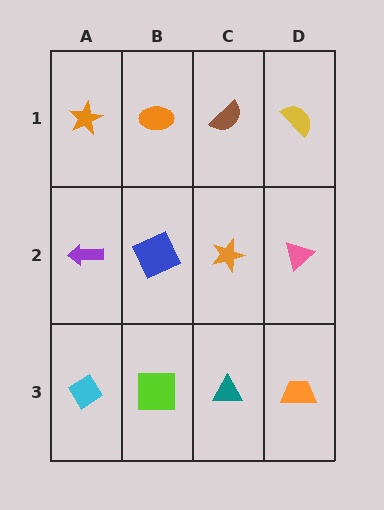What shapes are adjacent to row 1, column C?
An orange star (row 2, column C), an orange ellipse (row 1, column B), a yellow semicircle (row 1, column D).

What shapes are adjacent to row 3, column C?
An orange star (row 2, column C), a lime square (row 3, column B), an orange trapezoid (row 3, column D).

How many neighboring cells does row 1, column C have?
3.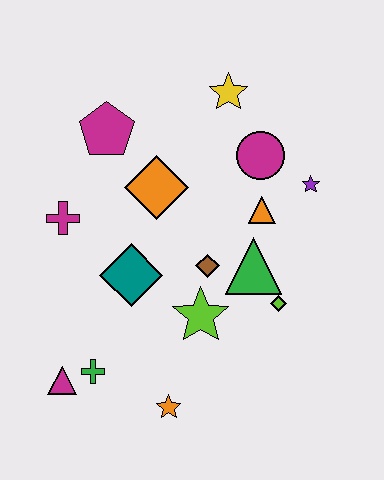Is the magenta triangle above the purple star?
No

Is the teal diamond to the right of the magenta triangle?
Yes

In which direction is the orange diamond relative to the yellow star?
The orange diamond is below the yellow star.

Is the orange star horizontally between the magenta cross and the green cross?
No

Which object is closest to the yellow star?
The magenta circle is closest to the yellow star.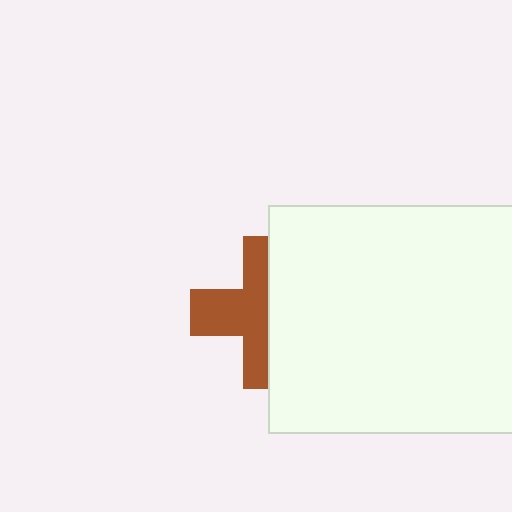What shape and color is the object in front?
The object in front is a white rectangle.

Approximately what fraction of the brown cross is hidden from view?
Roughly 49% of the brown cross is hidden behind the white rectangle.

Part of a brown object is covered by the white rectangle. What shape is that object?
It is a cross.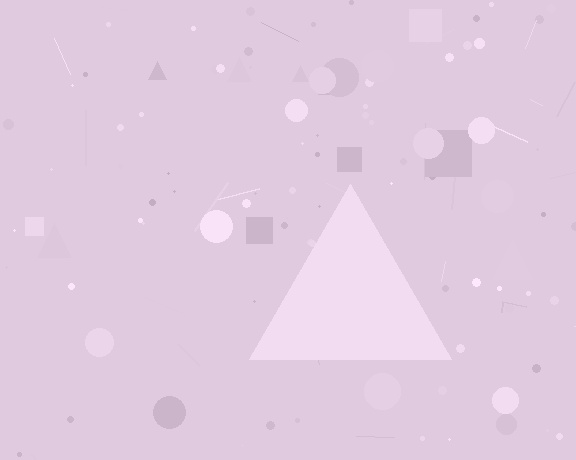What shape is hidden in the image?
A triangle is hidden in the image.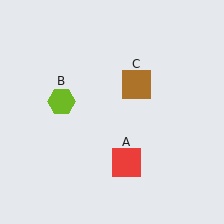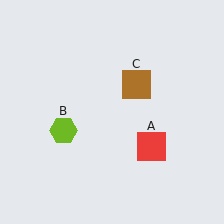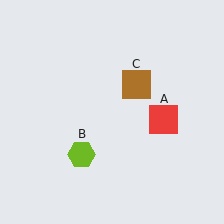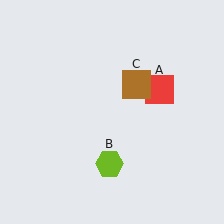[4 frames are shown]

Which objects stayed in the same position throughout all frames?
Brown square (object C) remained stationary.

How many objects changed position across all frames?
2 objects changed position: red square (object A), lime hexagon (object B).